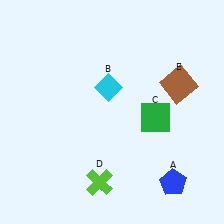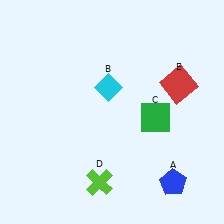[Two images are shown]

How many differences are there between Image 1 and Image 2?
There is 1 difference between the two images.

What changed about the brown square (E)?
In Image 1, E is brown. In Image 2, it changed to red.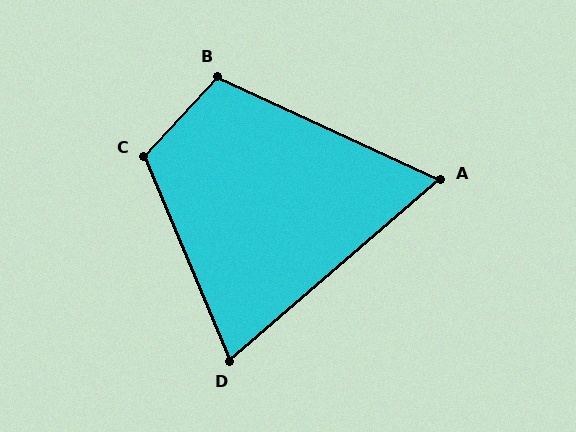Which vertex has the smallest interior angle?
A, at approximately 66 degrees.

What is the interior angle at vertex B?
Approximately 108 degrees (obtuse).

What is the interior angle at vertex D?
Approximately 72 degrees (acute).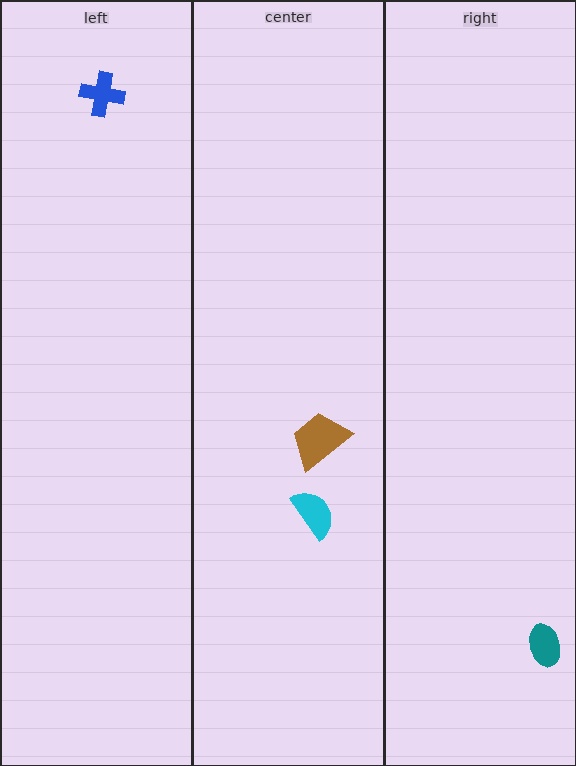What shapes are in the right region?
The teal ellipse.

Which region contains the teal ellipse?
The right region.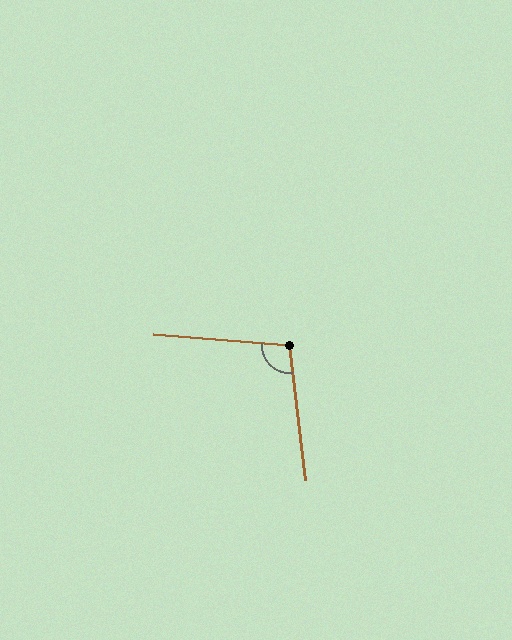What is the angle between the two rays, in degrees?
Approximately 101 degrees.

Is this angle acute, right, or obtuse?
It is obtuse.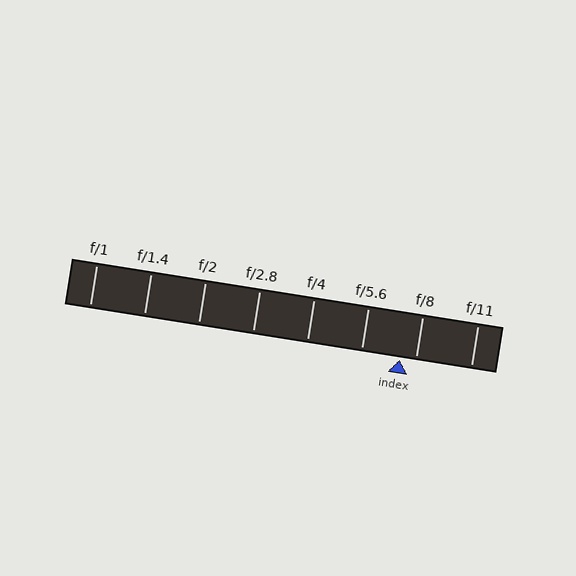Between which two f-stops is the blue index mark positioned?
The index mark is between f/5.6 and f/8.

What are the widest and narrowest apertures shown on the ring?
The widest aperture shown is f/1 and the narrowest is f/11.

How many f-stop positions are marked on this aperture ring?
There are 8 f-stop positions marked.